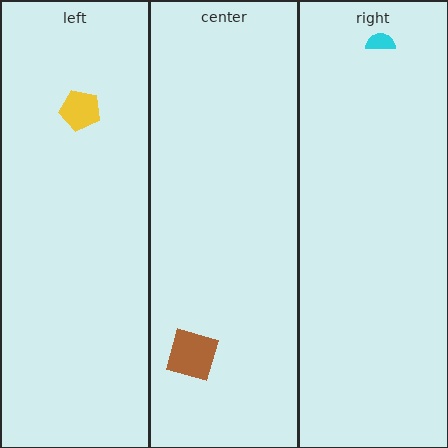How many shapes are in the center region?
1.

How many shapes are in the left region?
1.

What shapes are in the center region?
The brown square.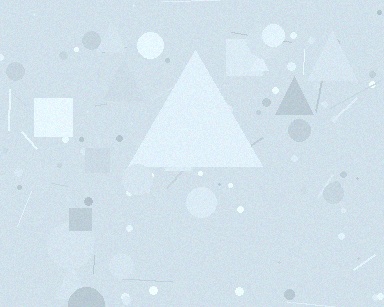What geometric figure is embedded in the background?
A triangle is embedded in the background.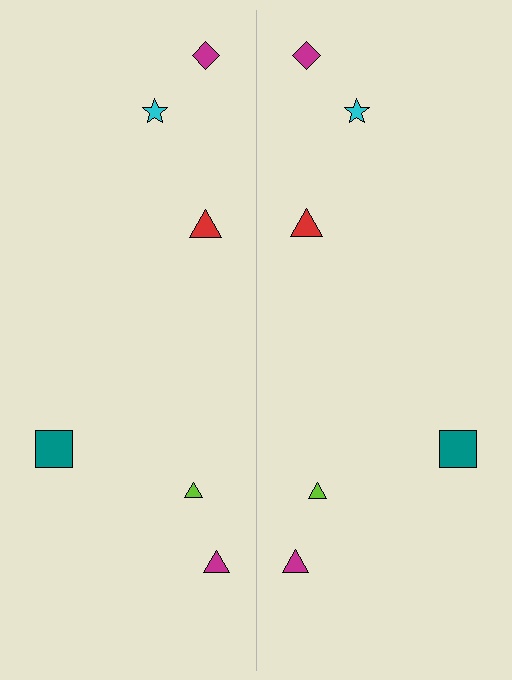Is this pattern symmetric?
Yes, this pattern has bilateral (reflection) symmetry.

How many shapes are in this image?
There are 12 shapes in this image.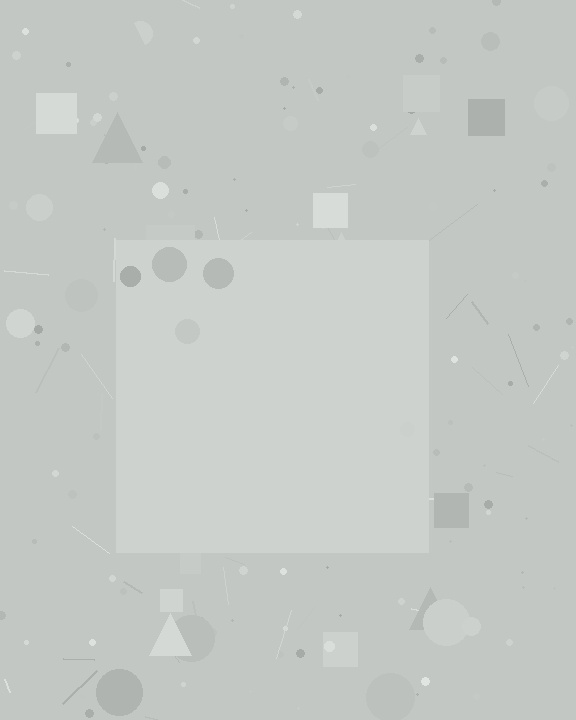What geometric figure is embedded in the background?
A square is embedded in the background.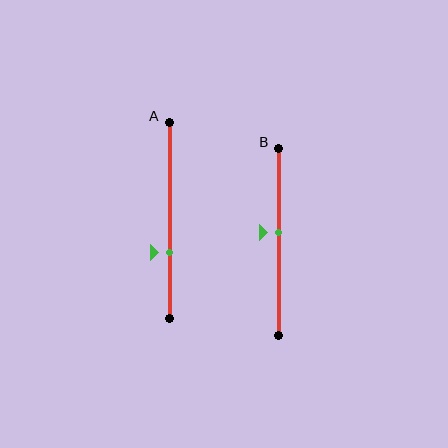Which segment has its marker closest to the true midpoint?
Segment B has its marker closest to the true midpoint.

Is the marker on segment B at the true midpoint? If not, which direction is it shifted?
No, the marker on segment B is shifted upward by about 5% of the segment length.